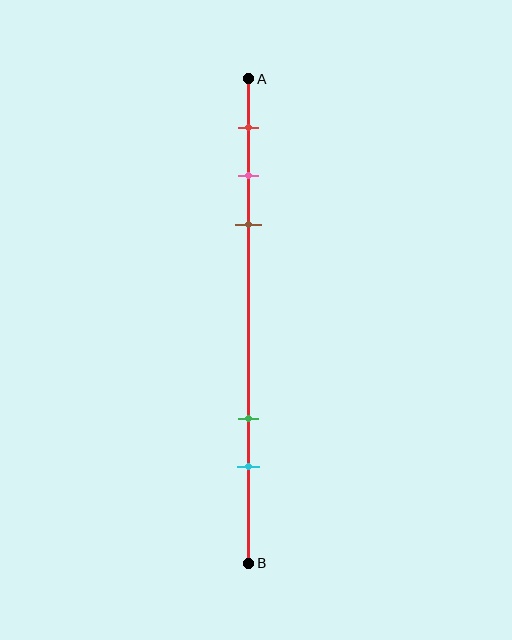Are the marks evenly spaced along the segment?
No, the marks are not evenly spaced.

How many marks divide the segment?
There are 5 marks dividing the segment.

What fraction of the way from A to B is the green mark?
The green mark is approximately 70% (0.7) of the way from A to B.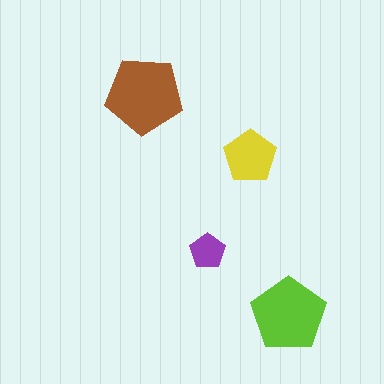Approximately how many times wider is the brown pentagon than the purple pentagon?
About 2 times wider.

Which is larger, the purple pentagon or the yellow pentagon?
The yellow one.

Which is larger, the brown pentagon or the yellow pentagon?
The brown one.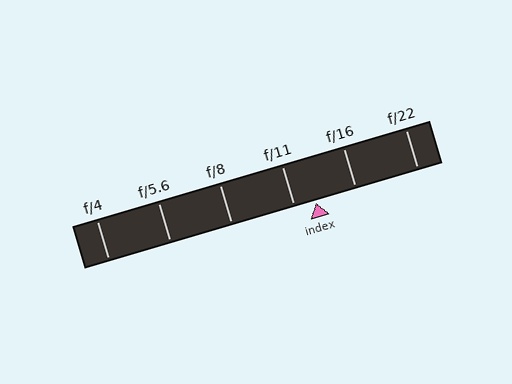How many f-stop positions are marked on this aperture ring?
There are 6 f-stop positions marked.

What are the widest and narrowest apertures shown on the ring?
The widest aperture shown is f/4 and the narrowest is f/22.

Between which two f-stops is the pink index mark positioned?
The index mark is between f/11 and f/16.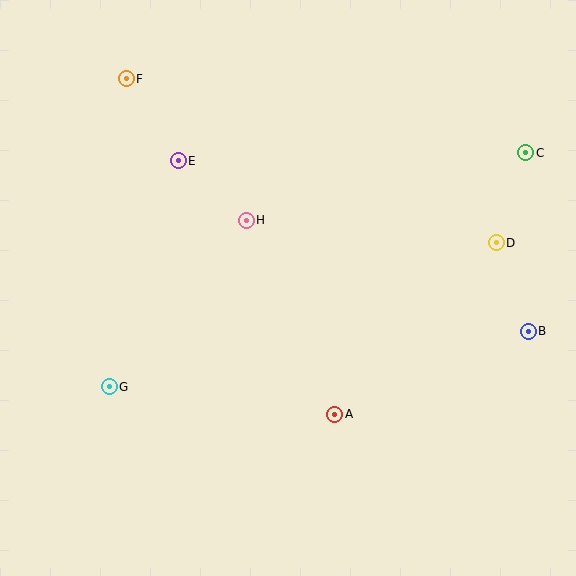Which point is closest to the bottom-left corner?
Point G is closest to the bottom-left corner.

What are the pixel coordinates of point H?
Point H is at (246, 220).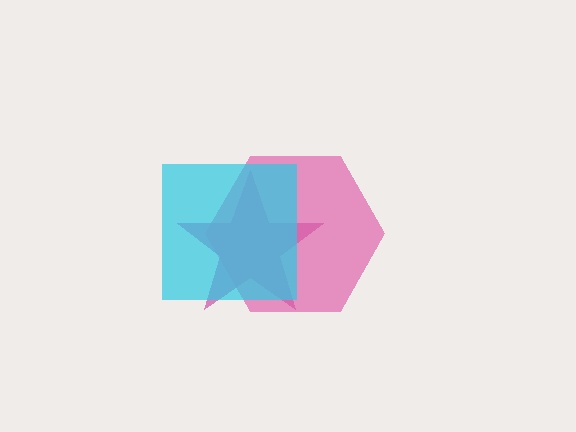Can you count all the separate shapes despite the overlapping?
Yes, there are 3 separate shapes.